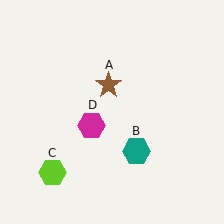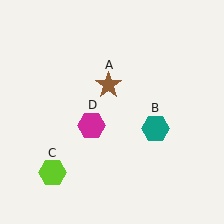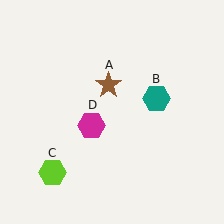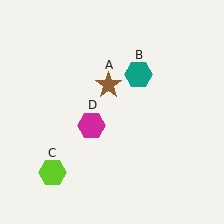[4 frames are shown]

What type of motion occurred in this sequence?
The teal hexagon (object B) rotated counterclockwise around the center of the scene.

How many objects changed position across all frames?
1 object changed position: teal hexagon (object B).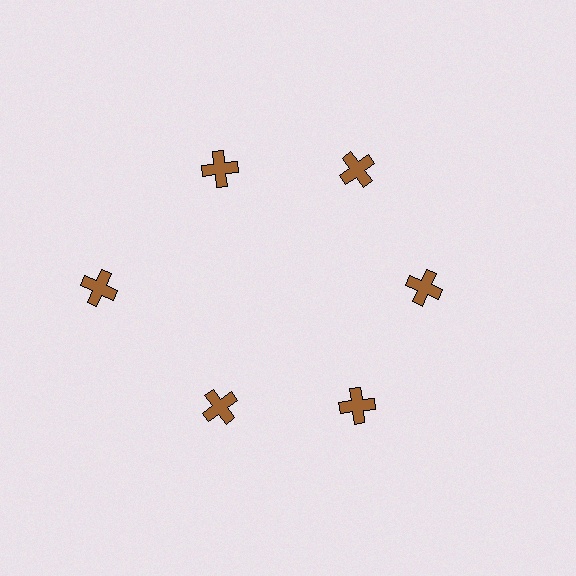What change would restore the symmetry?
The symmetry would be restored by moving it inward, back onto the ring so that all 6 crosses sit at equal angles and equal distance from the center.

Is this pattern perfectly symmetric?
No. The 6 brown crosses are arranged in a ring, but one element near the 9 o'clock position is pushed outward from the center, breaking the 6-fold rotational symmetry.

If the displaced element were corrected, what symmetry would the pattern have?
It would have 6-fold rotational symmetry — the pattern would map onto itself every 60 degrees.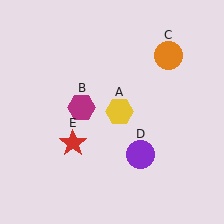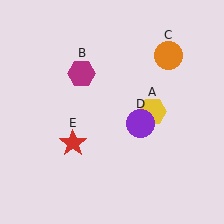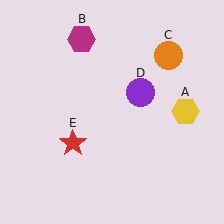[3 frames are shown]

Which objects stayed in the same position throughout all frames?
Orange circle (object C) and red star (object E) remained stationary.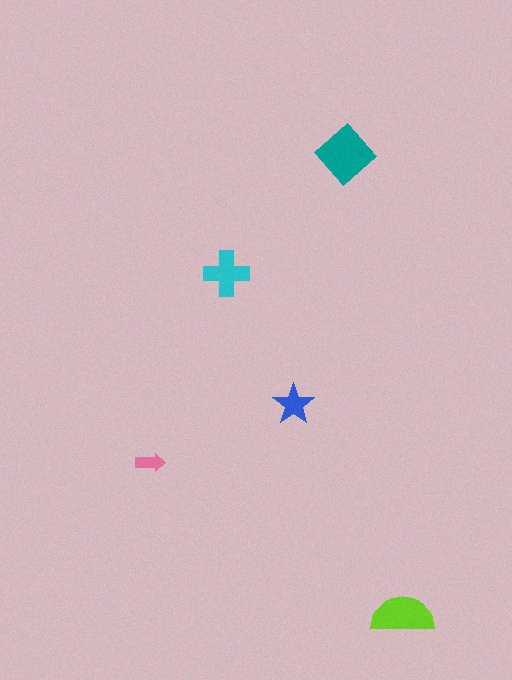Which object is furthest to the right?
The lime semicircle is rightmost.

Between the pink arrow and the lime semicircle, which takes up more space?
The lime semicircle.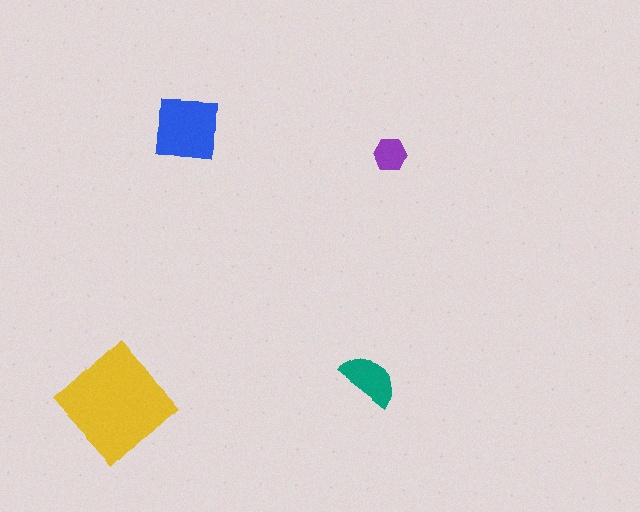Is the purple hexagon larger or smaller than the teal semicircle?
Smaller.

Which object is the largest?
The yellow diamond.